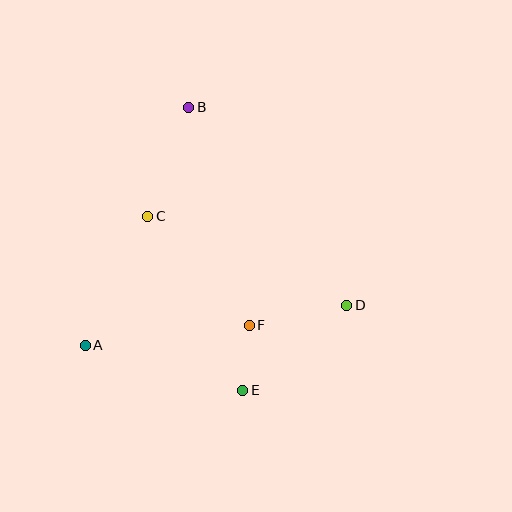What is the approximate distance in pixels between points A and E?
The distance between A and E is approximately 164 pixels.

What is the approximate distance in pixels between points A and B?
The distance between A and B is approximately 259 pixels.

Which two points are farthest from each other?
Points B and E are farthest from each other.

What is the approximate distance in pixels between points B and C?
The distance between B and C is approximately 117 pixels.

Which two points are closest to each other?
Points E and F are closest to each other.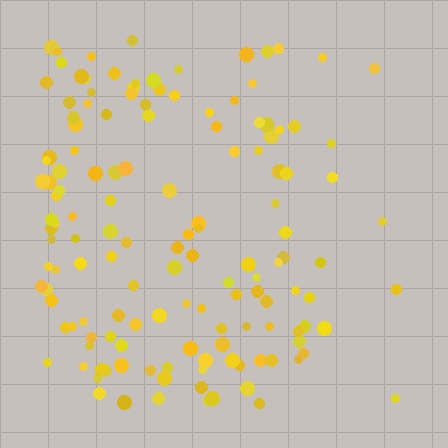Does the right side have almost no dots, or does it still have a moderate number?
Still a moderate number, just noticeably fewer than the left.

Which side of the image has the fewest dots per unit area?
The right.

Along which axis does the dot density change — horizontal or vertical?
Horizontal.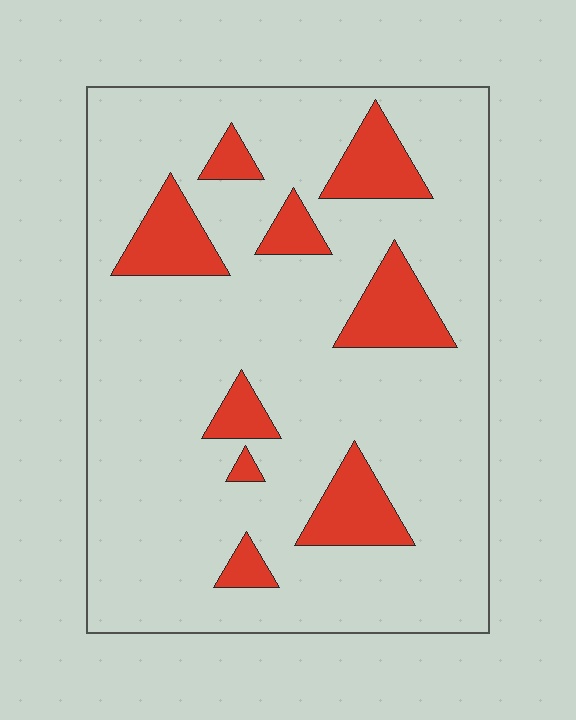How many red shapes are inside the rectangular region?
9.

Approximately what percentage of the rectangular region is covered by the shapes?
Approximately 15%.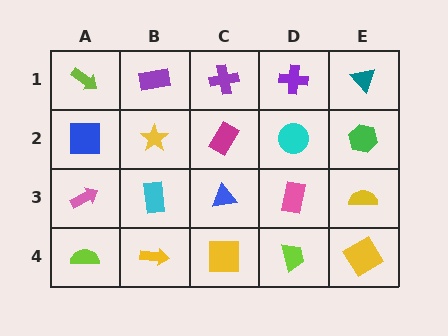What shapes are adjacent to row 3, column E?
A green hexagon (row 2, column E), a yellow diamond (row 4, column E), a pink rectangle (row 3, column D).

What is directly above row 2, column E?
A teal triangle.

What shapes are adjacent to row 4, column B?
A cyan rectangle (row 3, column B), a lime semicircle (row 4, column A), a yellow square (row 4, column C).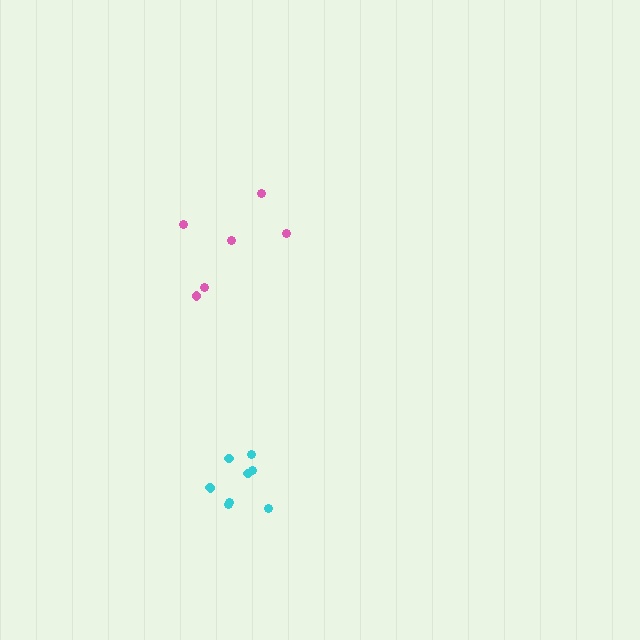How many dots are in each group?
Group 1: 9 dots, Group 2: 6 dots (15 total).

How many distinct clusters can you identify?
There are 2 distinct clusters.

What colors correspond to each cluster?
The clusters are colored: cyan, pink.